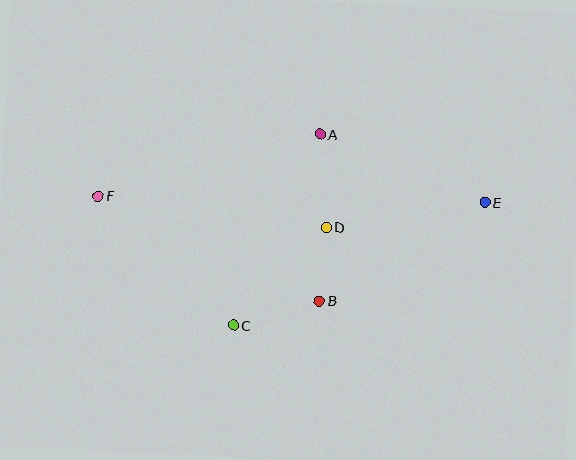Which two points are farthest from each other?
Points E and F are farthest from each other.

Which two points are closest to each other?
Points B and D are closest to each other.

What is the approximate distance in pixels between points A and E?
The distance between A and E is approximately 178 pixels.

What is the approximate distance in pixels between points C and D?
The distance between C and D is approximately 135 pixels.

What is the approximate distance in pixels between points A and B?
The distance between A and B is approximately 167 pixels.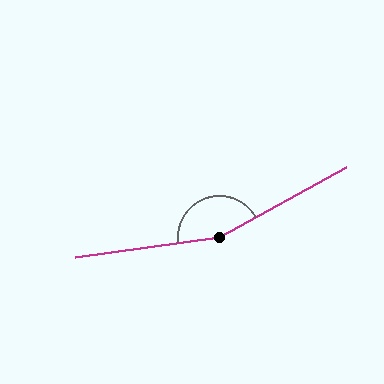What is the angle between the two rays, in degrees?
Approximately 159 degrees.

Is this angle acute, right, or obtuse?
It is obtuse.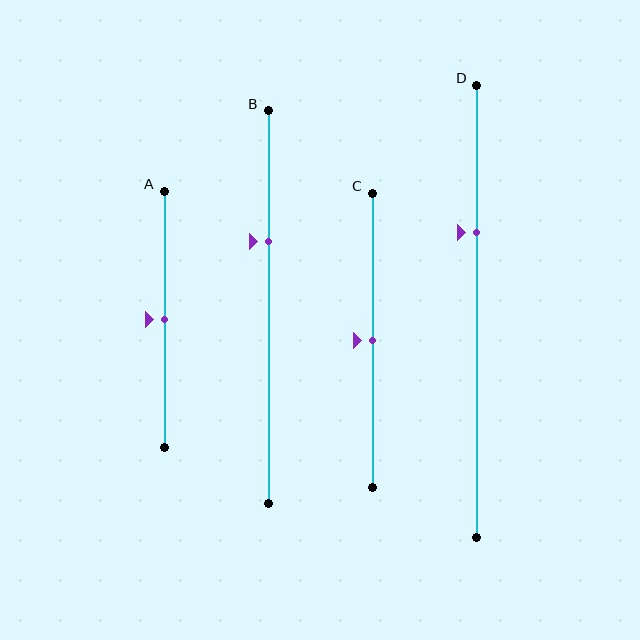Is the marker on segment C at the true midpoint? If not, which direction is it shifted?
Yes, the marker on segment C is at the true midpoint.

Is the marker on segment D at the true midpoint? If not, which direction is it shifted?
No, the marker on segment D is shifted upward by about 17% of the segment length.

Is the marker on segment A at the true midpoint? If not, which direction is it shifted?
Yes, the marker on segment A is at the true midpoint.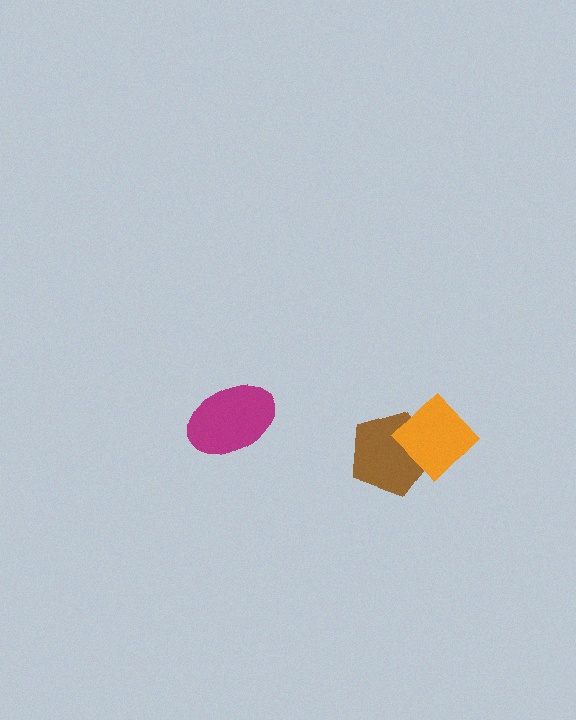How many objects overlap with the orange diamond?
1 object overlaps with the orange diamond.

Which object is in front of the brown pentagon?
The orange diamond is in front of the brown pentagon.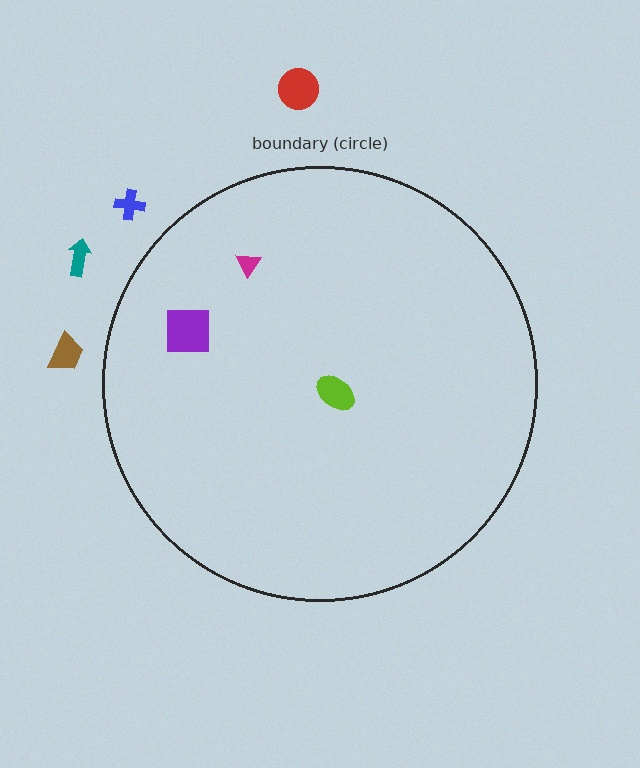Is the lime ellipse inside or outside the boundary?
Inside.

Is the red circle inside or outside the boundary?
Outside.